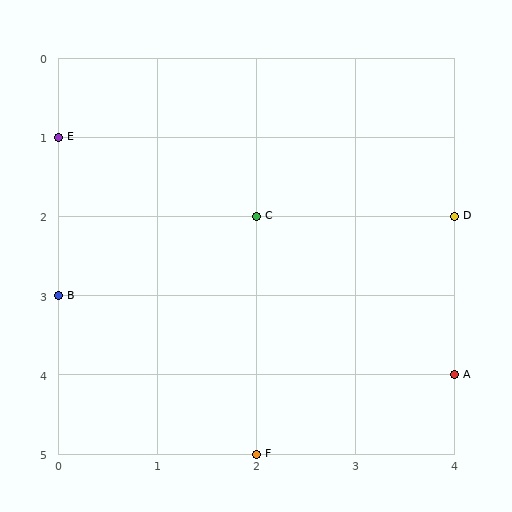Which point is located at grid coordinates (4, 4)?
Point A is at (4, 4).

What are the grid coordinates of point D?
Point D is at grid coordinates (4, 2).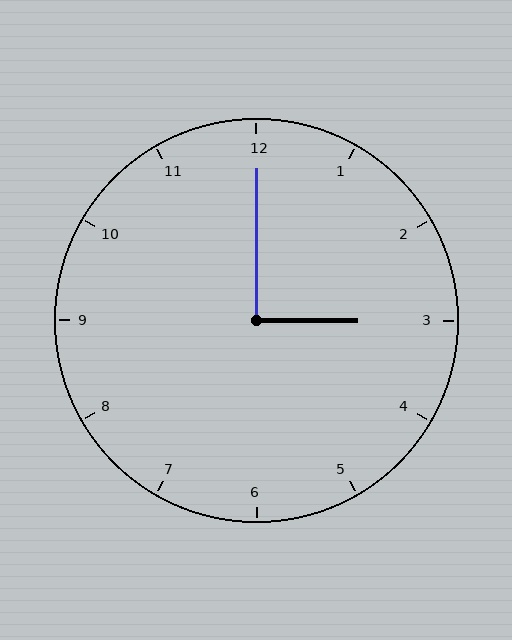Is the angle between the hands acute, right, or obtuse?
It is right.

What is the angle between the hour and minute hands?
Approximately 90 degrees.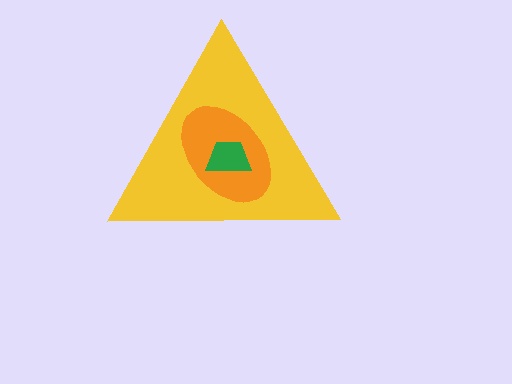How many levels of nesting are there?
3.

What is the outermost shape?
The yellow triangle.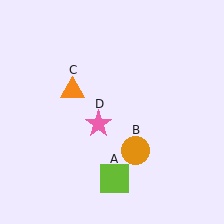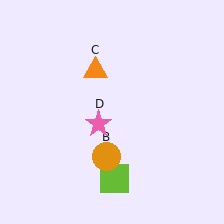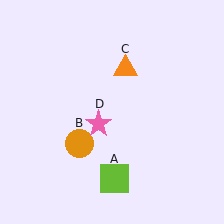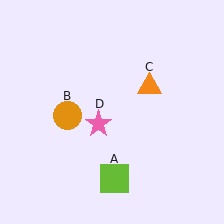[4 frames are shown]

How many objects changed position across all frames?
2 objects changed position: orange circle (object B), orange triangle (object C).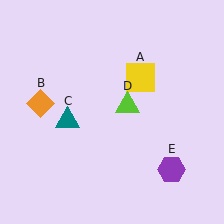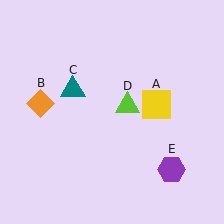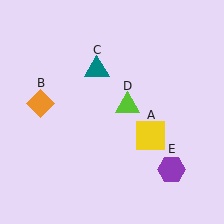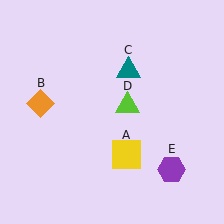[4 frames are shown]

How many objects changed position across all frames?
2 objects changed position: yellow square (object A), teal triangle (object C).